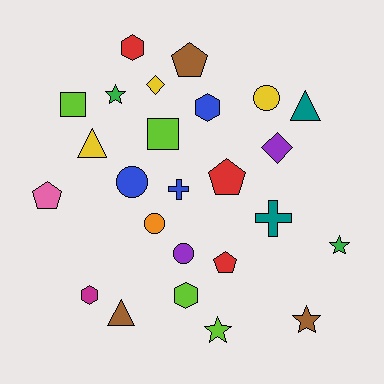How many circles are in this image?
There are 4 circles.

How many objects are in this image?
There are 25 objects.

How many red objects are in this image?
There are 3 red objects.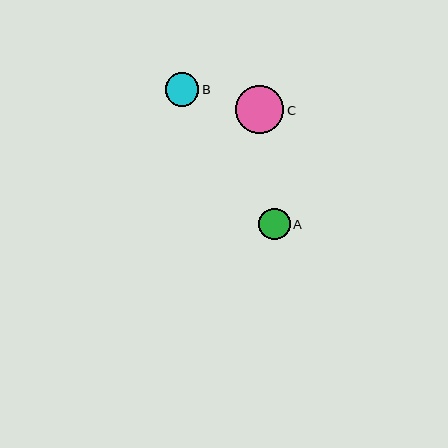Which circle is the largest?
Circle C is the largest with a size of approximately 48 pixels.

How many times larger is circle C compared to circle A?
Circle C is approximately 1.5 times the size of circle A.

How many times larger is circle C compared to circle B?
Circle C is approximately 1.4 times the size of circle B.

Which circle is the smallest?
Circle A is the smallest with a size of approximately 32 pixels.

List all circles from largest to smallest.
From largest to smallest: C, B, A.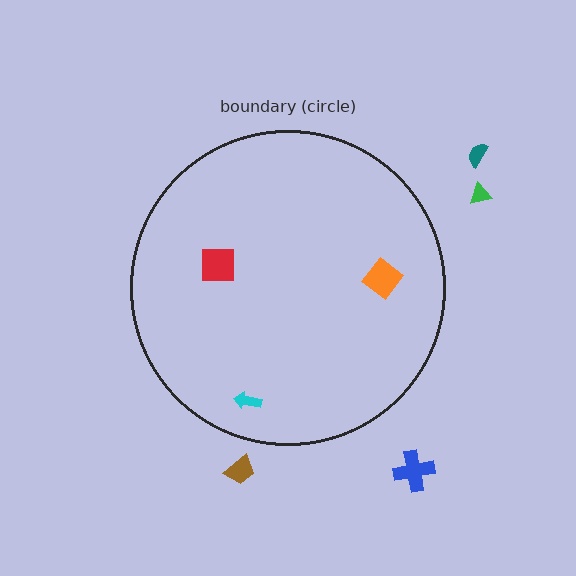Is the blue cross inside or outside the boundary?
Outside.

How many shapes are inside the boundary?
3 inside, 4 outside.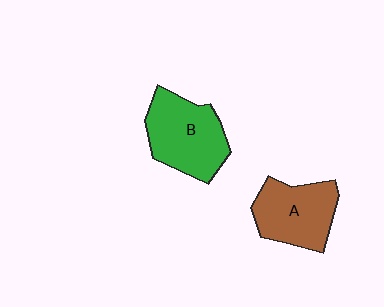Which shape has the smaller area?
Shape A (brown).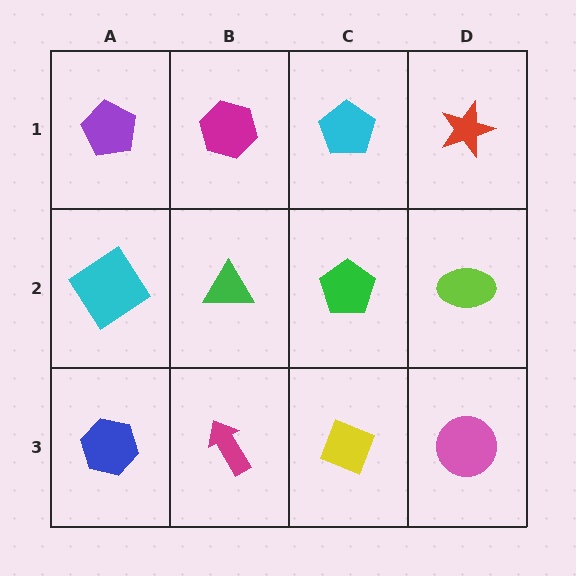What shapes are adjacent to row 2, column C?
A cyan pentagon (row 1, column C), a yellow diamond (row 3, column C), a green triangle (row 2, column B), a lime ellipse (row 2, column D).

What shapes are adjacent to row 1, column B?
A green triangle (row 2, column B), a purple pentagon (row 1, column A), a cyan pentagon (row 1, column C).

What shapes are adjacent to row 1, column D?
A lime ellipse (row 2, column D), a cyan pentagon (row 1, column C).